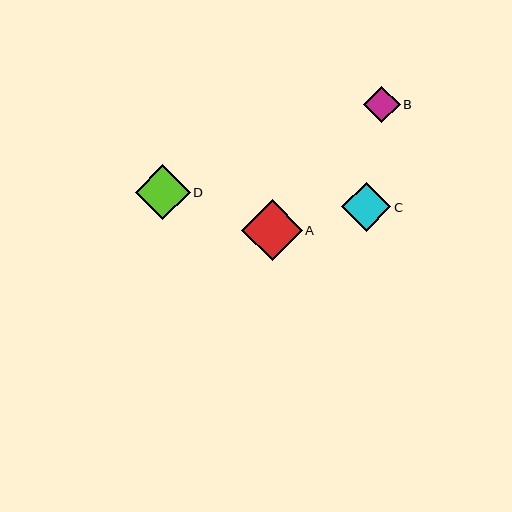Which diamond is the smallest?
Diamond B is the smallest with a size of approximately 36 pixels.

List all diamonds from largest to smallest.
From largest to smallest: A, D, C, B.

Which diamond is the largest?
Diamond A is the largest with a size of approximately 61 pixels.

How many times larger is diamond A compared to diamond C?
Diamond A is approximately 1.2 times the size of diamond C.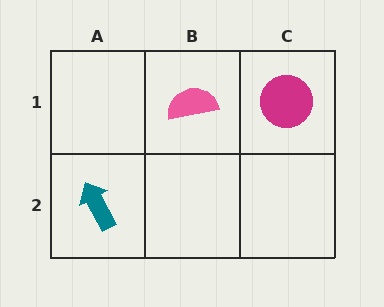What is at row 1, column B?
A pink semicircle.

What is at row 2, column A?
A teal arrow.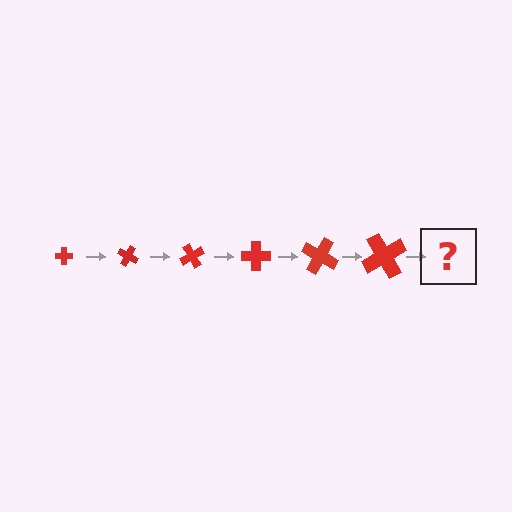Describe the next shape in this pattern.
It should be a cross, larger than the previous one and rotated 180 degrees from the start.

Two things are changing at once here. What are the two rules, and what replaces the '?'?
The two rules are that the cross grows larger each step and it rotates 30 degrees each step. The '?' should be a cross, larger than the previous one and rotated 180 degrees from the start.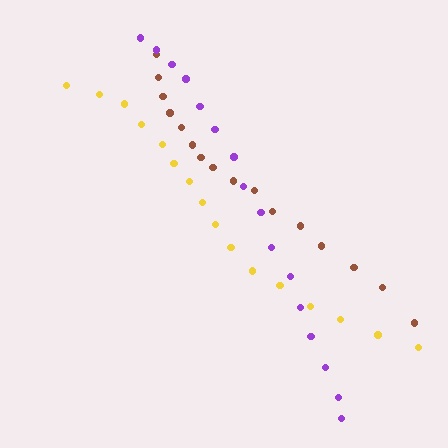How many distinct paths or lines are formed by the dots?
There are 3 distinct paths.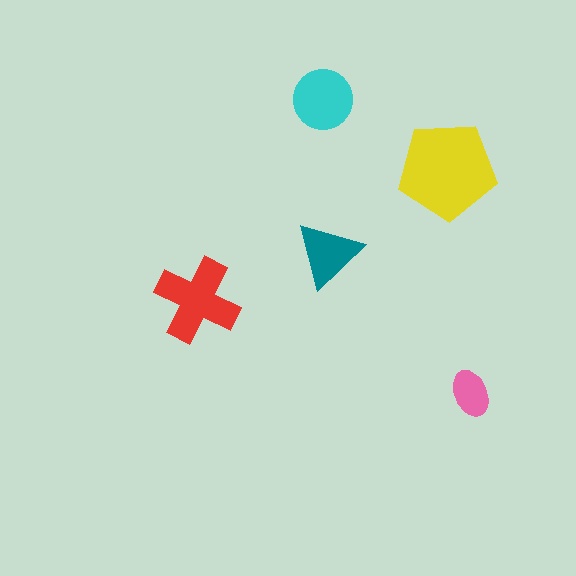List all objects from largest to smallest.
The yellow pentagon, the red cross, the cyan circle, the teal triangle, the pink ellipse.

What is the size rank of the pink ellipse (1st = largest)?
5th.